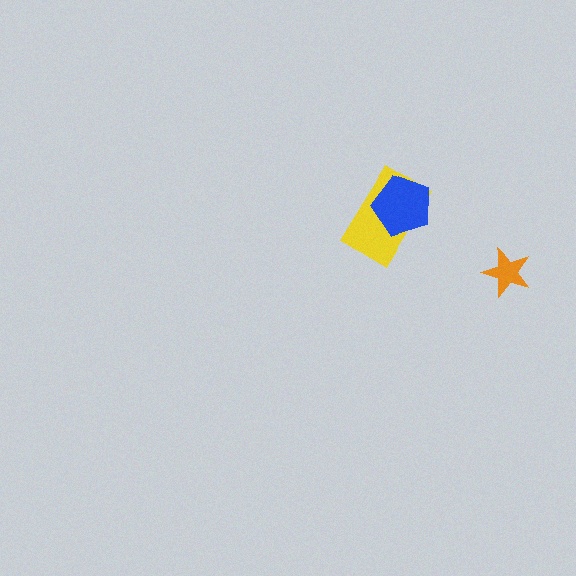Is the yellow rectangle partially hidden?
Yes, it is partially covered by another shape.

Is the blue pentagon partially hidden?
No, no other shape covers it.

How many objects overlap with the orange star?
0 objects overlap with the orange star.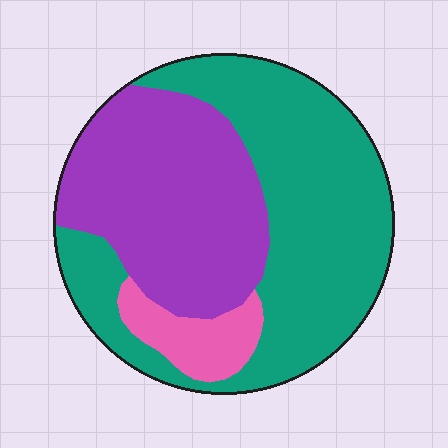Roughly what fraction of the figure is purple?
Purple takes up about three eighths (3/8) of the figure.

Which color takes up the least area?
Pink, at roughly 10%.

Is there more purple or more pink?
Purple.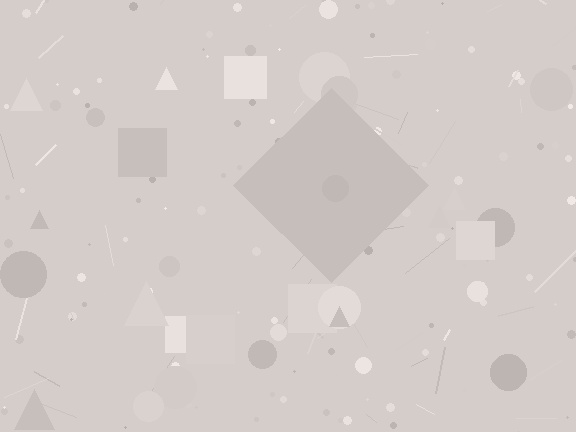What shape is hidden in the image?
A diamond is hidden in the image.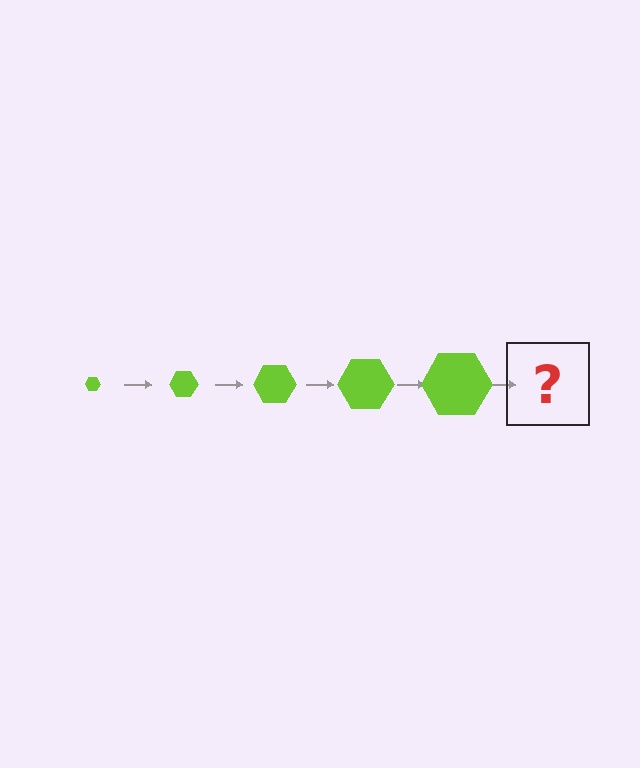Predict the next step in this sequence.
The next step is a lime hexagon, larger than the previous one.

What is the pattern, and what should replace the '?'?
The pattern is that the hexagon gets progressively larger each step. The '?' should be a lime hexagon, larger than the previous one.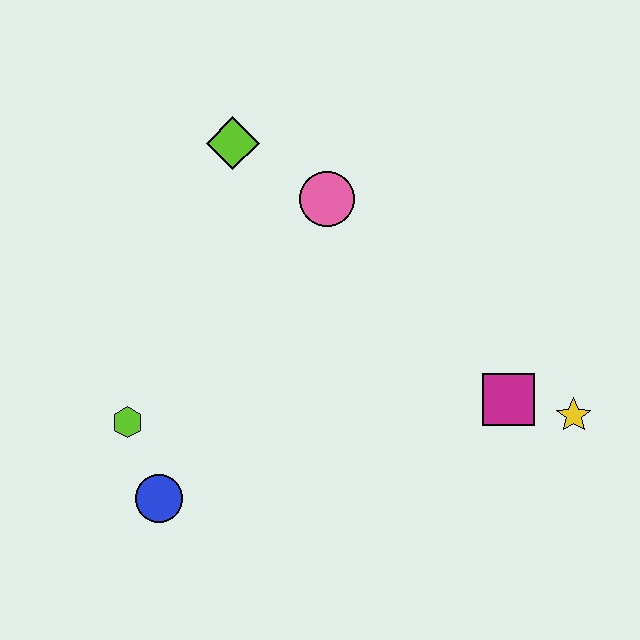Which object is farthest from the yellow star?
The lime hexagon is farthest from the yellow star.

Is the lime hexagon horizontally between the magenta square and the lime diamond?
No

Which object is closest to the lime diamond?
The pink circle is closest to the lime diamond.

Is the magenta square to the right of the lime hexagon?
Yes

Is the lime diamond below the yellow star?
No